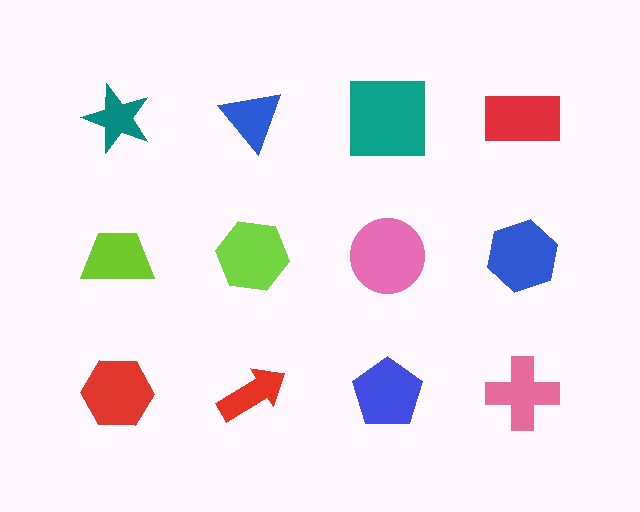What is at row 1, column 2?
A blue triangle.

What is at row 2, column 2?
A lime hexagon.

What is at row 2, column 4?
A blue hexagon.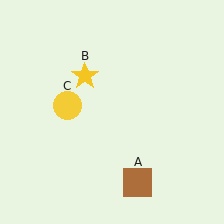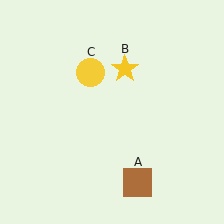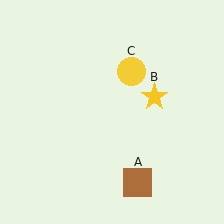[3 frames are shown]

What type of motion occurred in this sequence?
The yellow star (object B), yellow circle (object C) rotated clockwise around the center of the scene.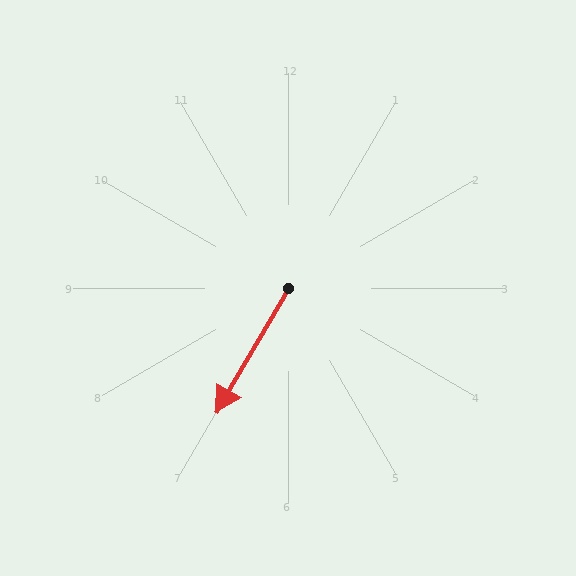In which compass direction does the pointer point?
Southwest.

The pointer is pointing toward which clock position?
Roughly 7 o'clock.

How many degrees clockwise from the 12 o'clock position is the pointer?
Approximately 210 degrees.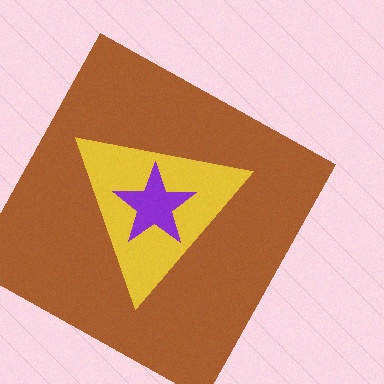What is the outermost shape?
The brown square.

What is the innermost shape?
The purple star.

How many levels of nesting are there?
3.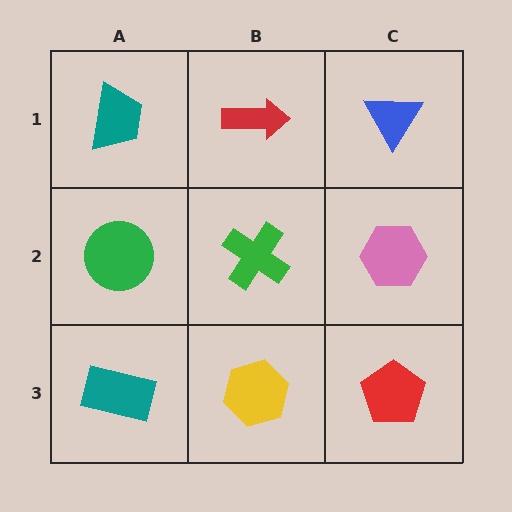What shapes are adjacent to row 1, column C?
A pink hexagon (row 2, column C), a red arrow (row 1, column B).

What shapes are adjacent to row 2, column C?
A blue triangle (row 1, column C), a red pentagon (row 3, column C), a green cross (row 2, column B).